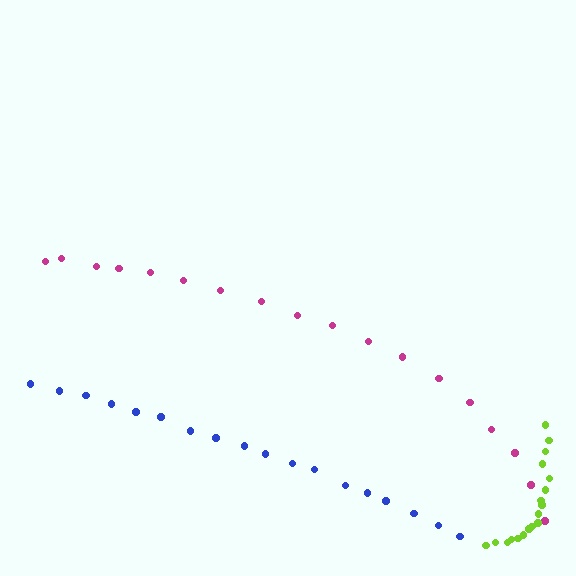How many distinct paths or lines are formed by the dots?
There are 3 distinct paths.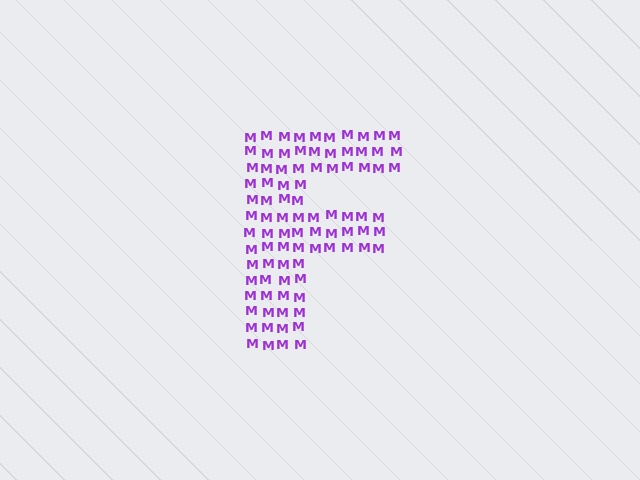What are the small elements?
The small elements are letter M's.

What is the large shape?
The large shape is the letter F.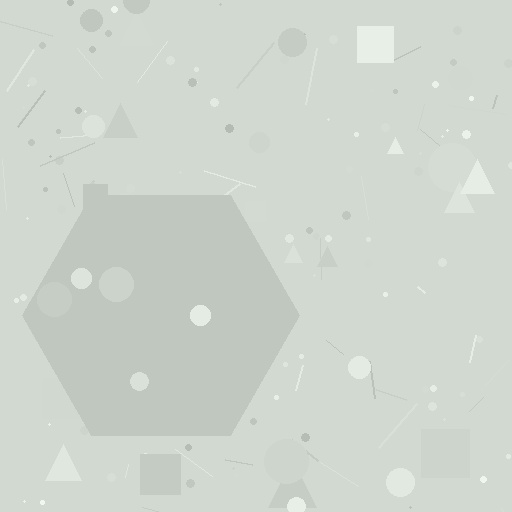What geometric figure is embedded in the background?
A hexagon is embedded in the background.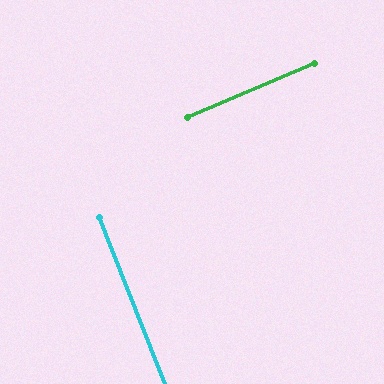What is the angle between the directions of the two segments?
Approximately 89 degrees.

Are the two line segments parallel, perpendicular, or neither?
Perpendicular — they meet at approximately 89°.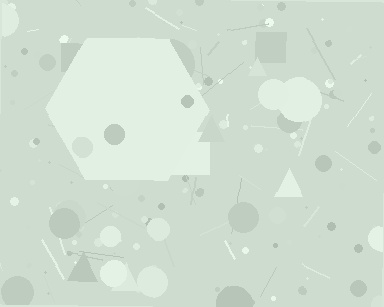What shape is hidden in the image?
A hexagon is hidden in the image.